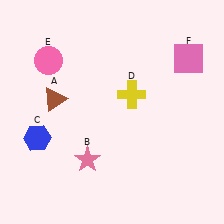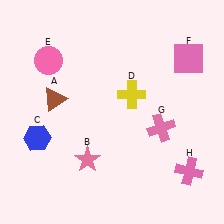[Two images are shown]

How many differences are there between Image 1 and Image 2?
There are 2 differences between the two images.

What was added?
A pink cross (G), a pink cross (H) were added in Image 2.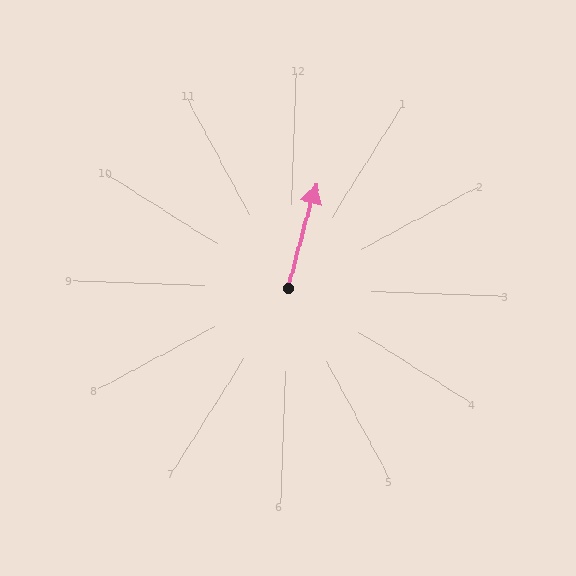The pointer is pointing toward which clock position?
Roughly 12 o'clock.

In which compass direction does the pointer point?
North.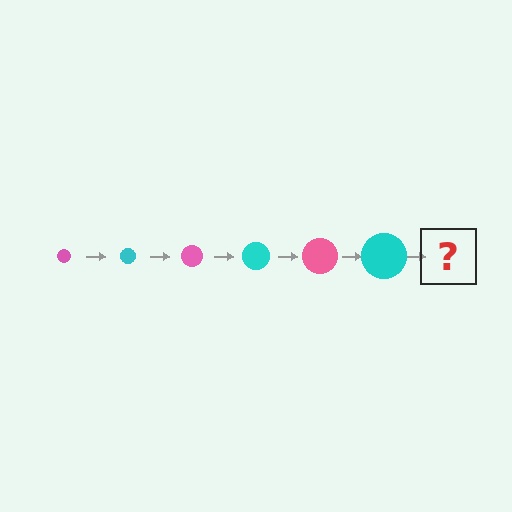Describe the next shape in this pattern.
It should be a pink circle, larger than the previous one.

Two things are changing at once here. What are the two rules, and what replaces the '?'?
The two rules are that the circle grows larger each step and the color cycles through pink and cyan. The '?' should be a pink circle, larger than the previous one.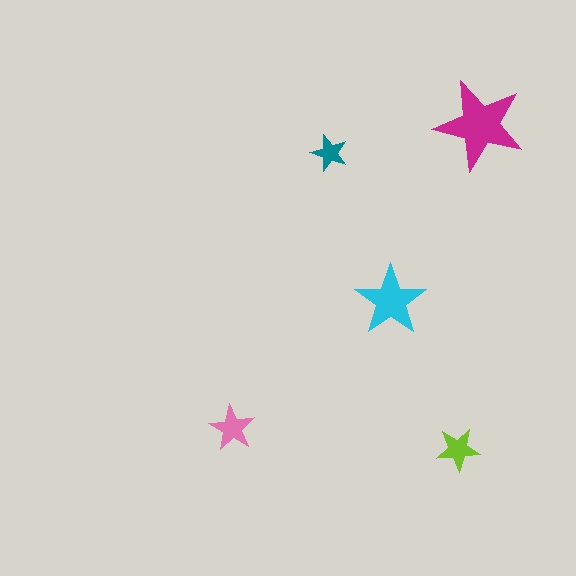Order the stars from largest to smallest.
the magenta one, the cyan one, the pink one, the lime one, the teal one.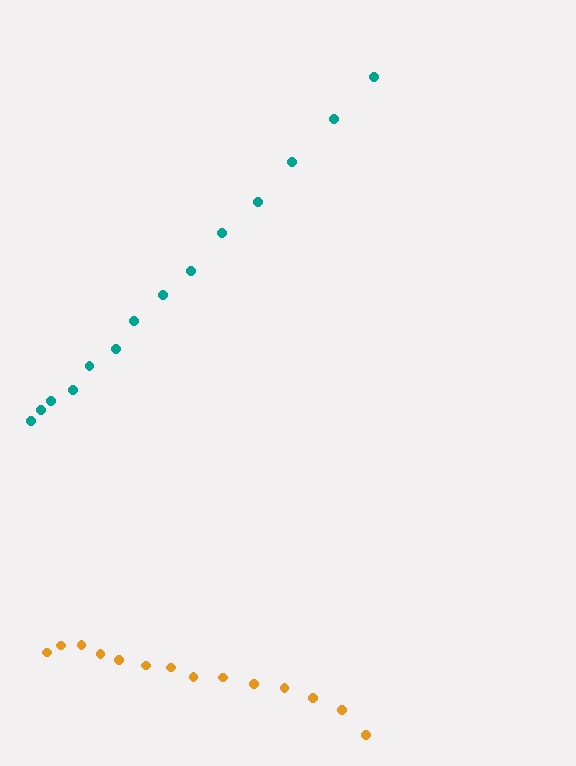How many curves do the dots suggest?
There are 2 distinct paths.